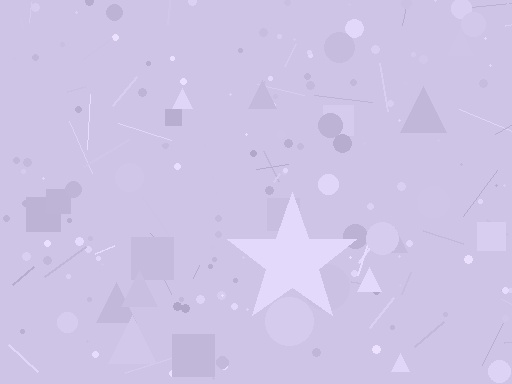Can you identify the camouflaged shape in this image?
The camouflaged shape is a star.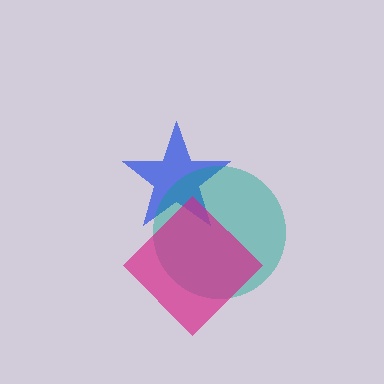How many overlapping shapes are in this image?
There are 3 overlapping shapes in the image.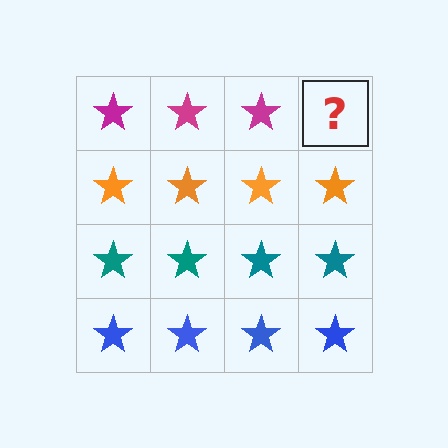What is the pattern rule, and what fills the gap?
The rule is that each row has a consistent color. The gap should be filled with a magenta star.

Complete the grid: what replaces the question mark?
The question mark should be replaced with a magenta star.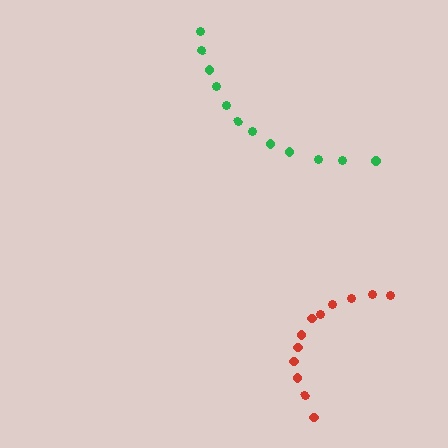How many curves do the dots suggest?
There are 2 distinct paths.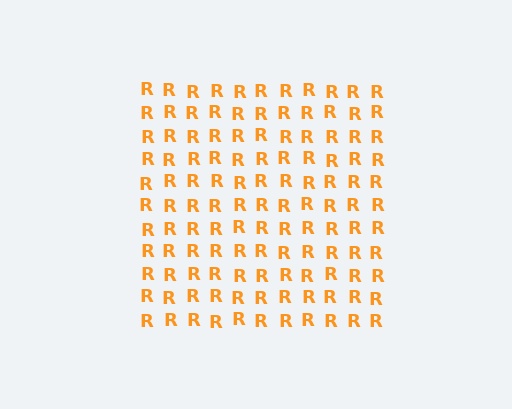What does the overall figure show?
The overall figure shows a square.